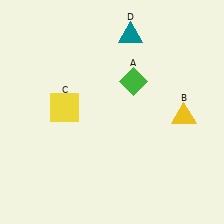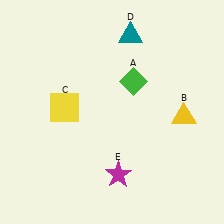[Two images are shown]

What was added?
A magenta star (E) was added in Image 2.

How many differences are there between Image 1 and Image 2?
There is 1 difference between the two images.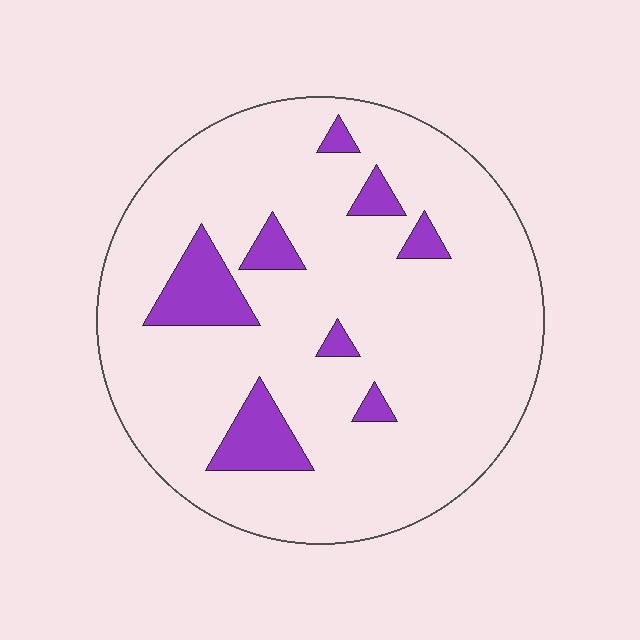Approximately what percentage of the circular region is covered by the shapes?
Approximately 10%.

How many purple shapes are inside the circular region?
8.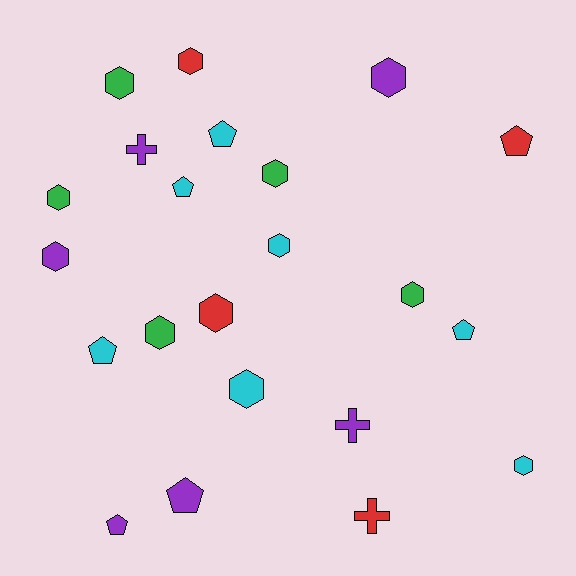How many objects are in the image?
There are 22 objects.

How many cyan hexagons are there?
There are 3 cyan hexagons.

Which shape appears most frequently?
Hexagon, with 12 objects.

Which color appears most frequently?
Cyan, with 7 objects.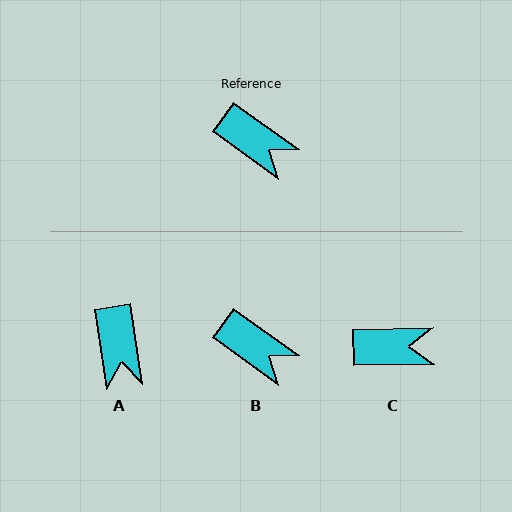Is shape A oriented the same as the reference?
No, it is off by about 46 degrees.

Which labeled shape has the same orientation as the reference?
B.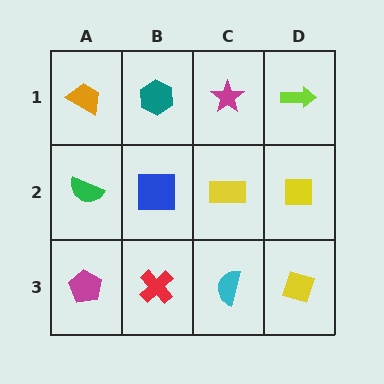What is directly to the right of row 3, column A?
A red cross.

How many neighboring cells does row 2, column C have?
4.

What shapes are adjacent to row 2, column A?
An orange trapezoid (row 1, column A), a magenta pentagon (row 3, column A), a blue square (row 2, column B).